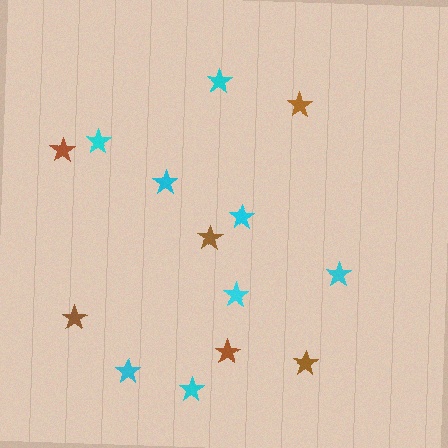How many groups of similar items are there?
There are 2 groups: one group of brown stars (6) and one group of cyan stars (8).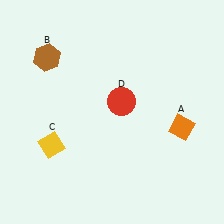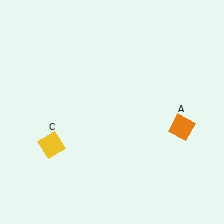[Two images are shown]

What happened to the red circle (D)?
The red circle (D) was removed in Image 2. It was in the top-right area of Image 1.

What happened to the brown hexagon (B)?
The brown hexagon (B) was removed in Image 2. It was in the top-left area of Image 1.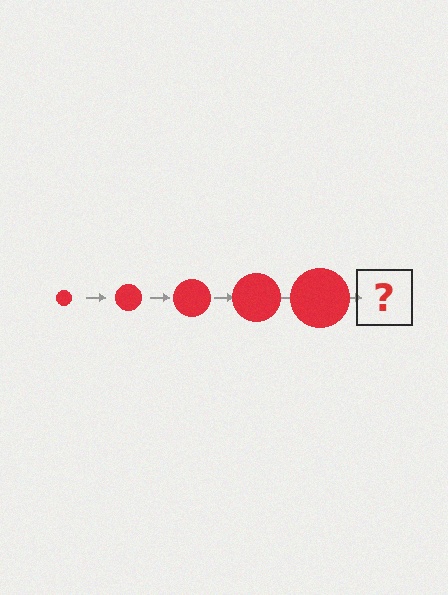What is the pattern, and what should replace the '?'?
The pattern is that the circle gets progressively larger each step. The '?' should be a red circle, larger than the previous one.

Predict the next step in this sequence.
The next step is a red circle, larger than the previous one.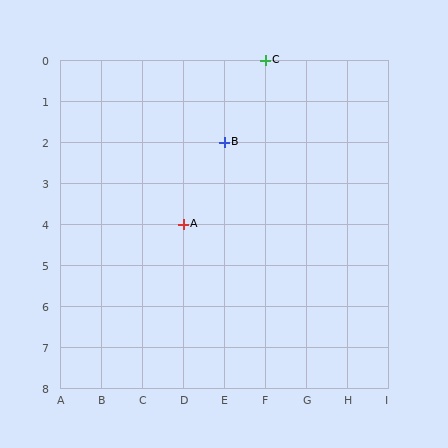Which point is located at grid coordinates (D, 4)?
Point A is at (D, 4).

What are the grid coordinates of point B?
Point B is at grid coordinates (E, 2).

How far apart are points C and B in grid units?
Points C and B are 1 column and 2 rows apart (about 2.2 grid units diagonally).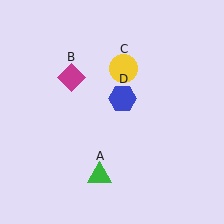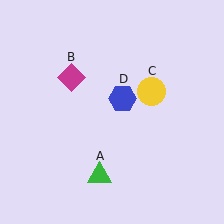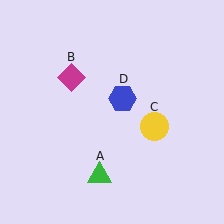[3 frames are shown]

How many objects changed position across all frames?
1 object changed position: yellow circle (object C).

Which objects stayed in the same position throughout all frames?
Green triangle (object A) and magenta diamond (object B) and blue hexagon (object D) remained stationary.